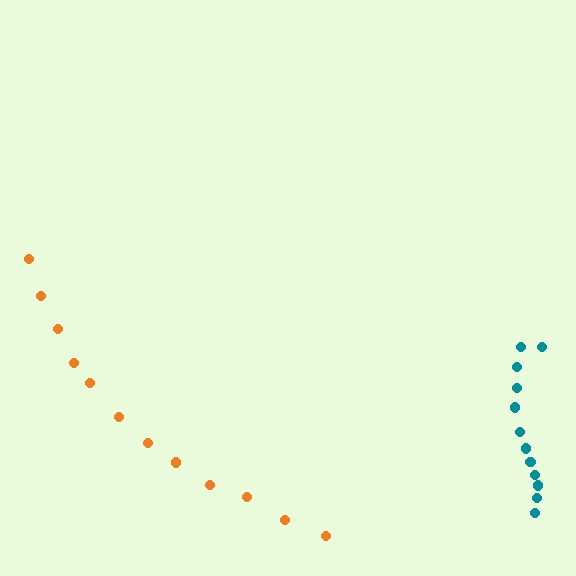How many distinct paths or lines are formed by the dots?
There are 2 distinct paths.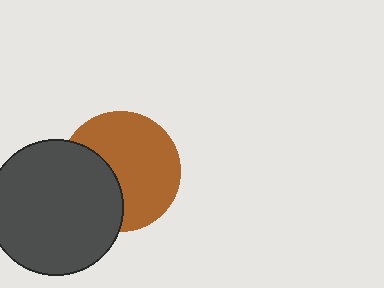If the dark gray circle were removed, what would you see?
You would see the complete brown circle.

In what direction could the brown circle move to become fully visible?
The brown circle could move right. That would shift it out from behind the dark gray circle entirely.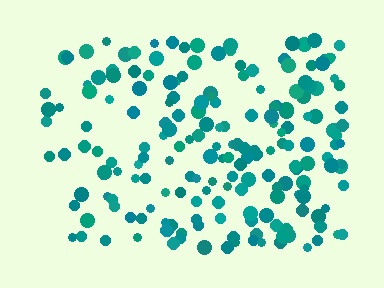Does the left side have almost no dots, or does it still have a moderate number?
Still a moderate number, just noticeably fewer than the right.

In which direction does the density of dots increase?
From left to right, with the right side densest.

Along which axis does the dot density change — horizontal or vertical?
Horizontal.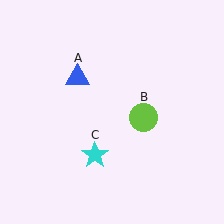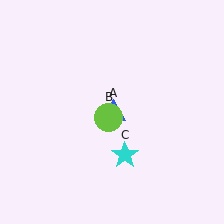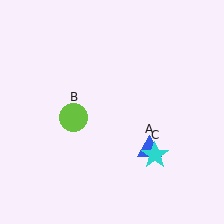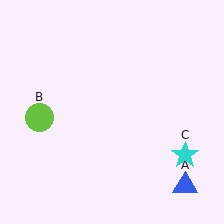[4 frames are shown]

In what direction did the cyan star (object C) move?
The cyan star (object C) moved right.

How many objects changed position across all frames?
3 objects changed position: blue triangle (object A), lime circle (object B), cyan star (object C).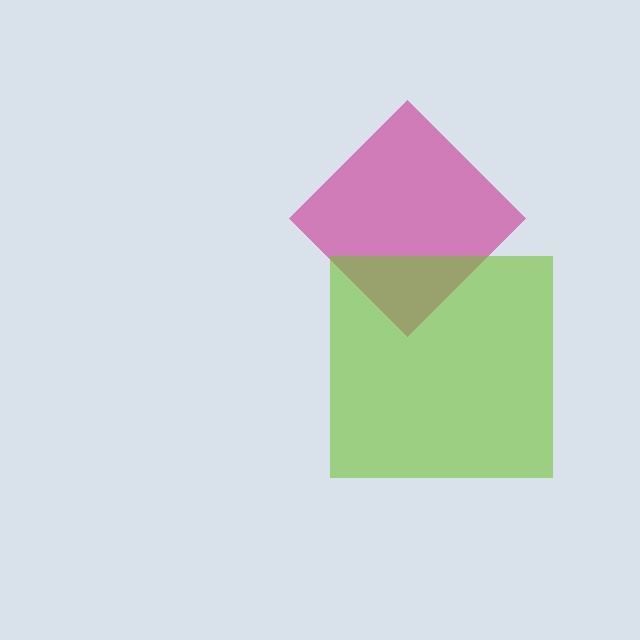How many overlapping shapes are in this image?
There are 2 overlapping shapes in the image.